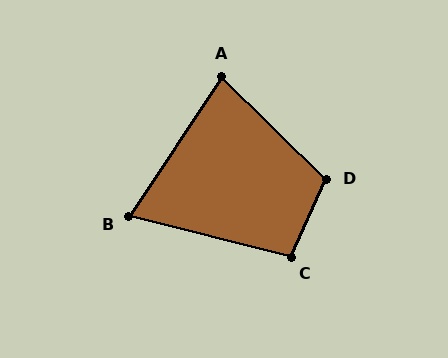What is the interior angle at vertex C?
Approximately 101 degrees (obtuse).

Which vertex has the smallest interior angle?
B, at approximately 70 degrees.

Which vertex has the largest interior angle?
D, at approximately 110 degrees.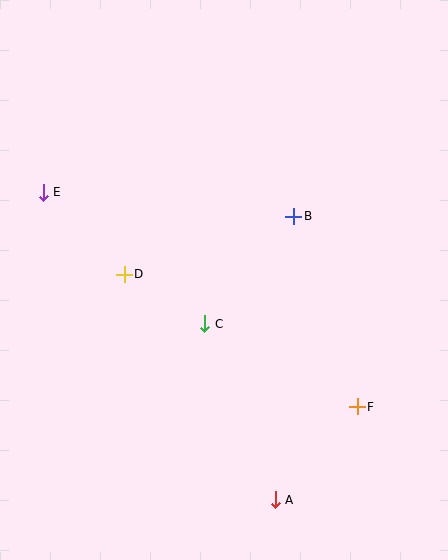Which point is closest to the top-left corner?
Point E is closest to the top-left corner.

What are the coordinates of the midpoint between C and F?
The midpoint between C and F is at (281, 365).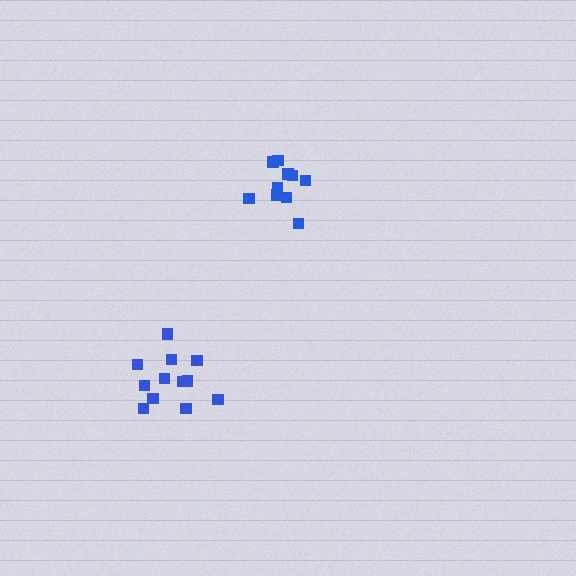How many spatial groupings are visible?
There are 2 spatial groupings.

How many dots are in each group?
Group 1: 10 dots, Group 2: 12 dots (22 total).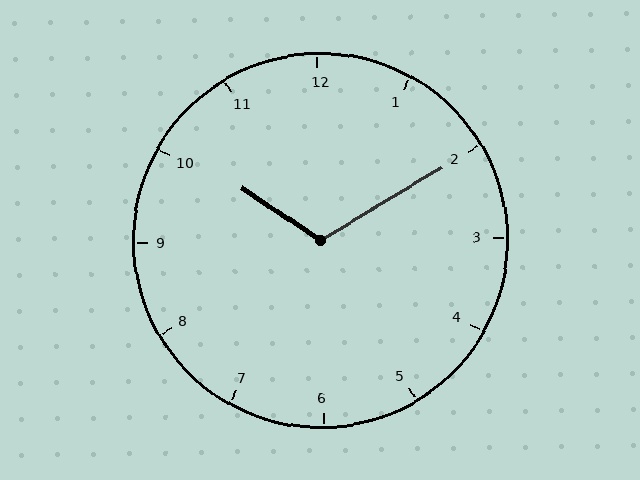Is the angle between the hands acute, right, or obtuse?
It is obtuse.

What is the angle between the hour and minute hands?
Approximately 115 degrees.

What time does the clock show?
10:10.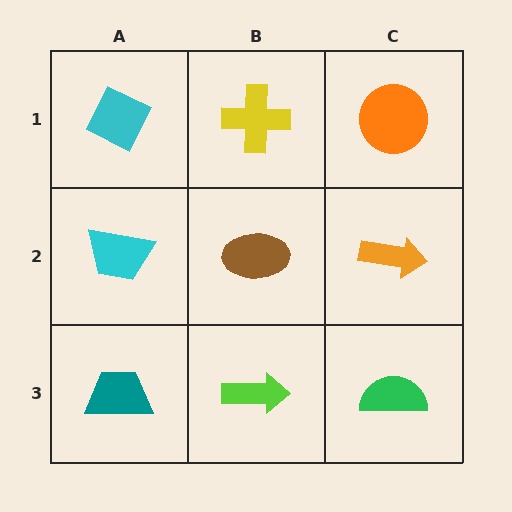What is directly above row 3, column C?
An orange arrow.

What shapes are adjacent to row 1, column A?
A cyan trapezoid (row 2, column A), a yellow cross (row 1, column B).